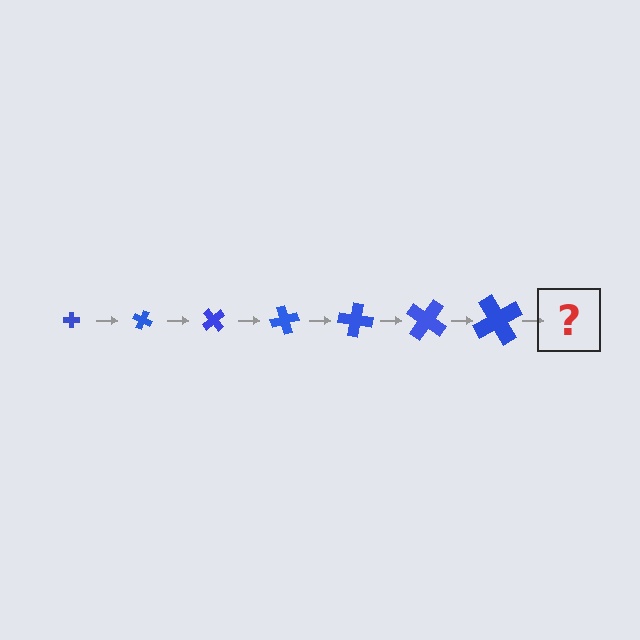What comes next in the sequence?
The next element should be a cross, larger than the previous one and rotated 175 degrees from the start.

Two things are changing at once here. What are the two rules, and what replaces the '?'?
The two rules are that the cross grows larger each step and it rotates 25 degrees each step. The '?' should be a cross, larger than the previous one and rotated 175 degrees from the start.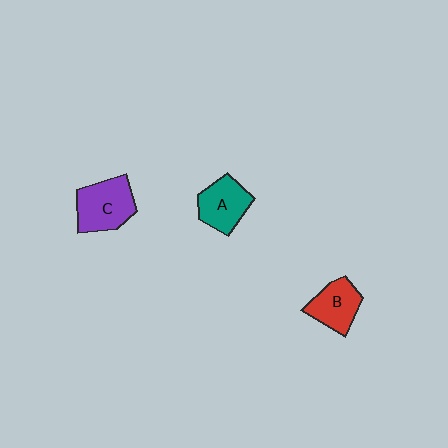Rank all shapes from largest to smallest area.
From largest to smallest: C (purple), A (teal), B (red).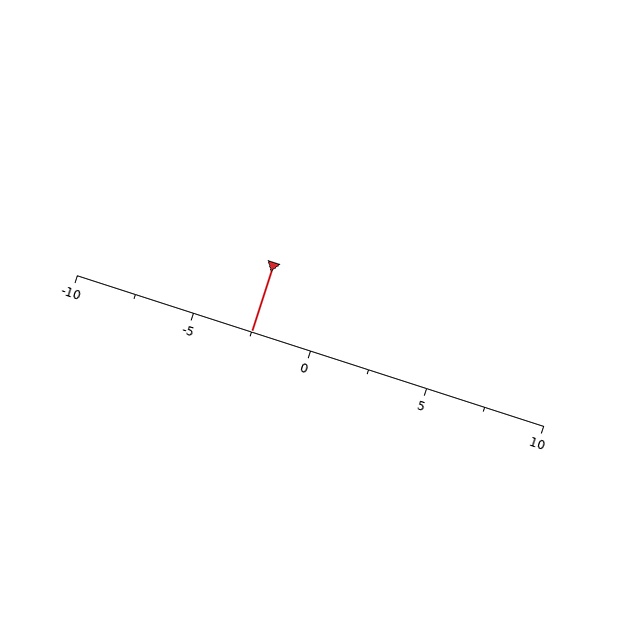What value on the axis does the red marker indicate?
The marker indicates approximately -2.5.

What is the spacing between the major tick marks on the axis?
The major ticks are spaced 5 apart.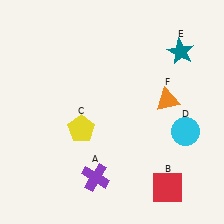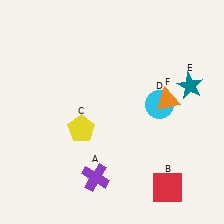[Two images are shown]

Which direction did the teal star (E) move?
The teal star (E) moved down.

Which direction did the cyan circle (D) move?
The cyan circle (D) moved up.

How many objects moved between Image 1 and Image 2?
2 objects moved between the two images.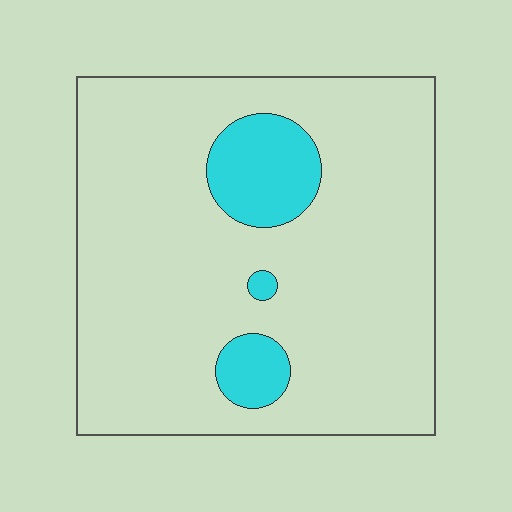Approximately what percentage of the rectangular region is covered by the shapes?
Approximately 10%.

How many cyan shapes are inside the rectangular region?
3.